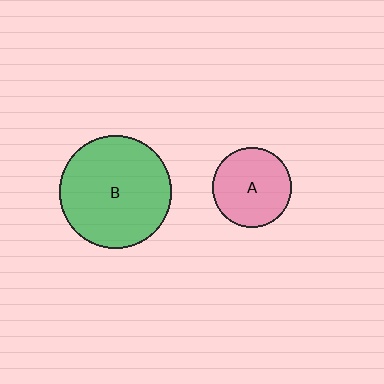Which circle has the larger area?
Circle B (green).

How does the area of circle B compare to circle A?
Approximately 2.0 times.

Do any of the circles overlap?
No, none of the circles overlap.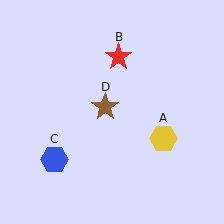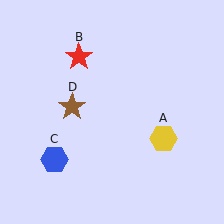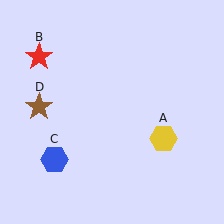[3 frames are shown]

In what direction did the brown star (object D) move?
The brown star (object D) moved left.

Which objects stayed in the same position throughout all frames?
Yellow hexagon (object A) and blue hexagon (object C) remained stationary.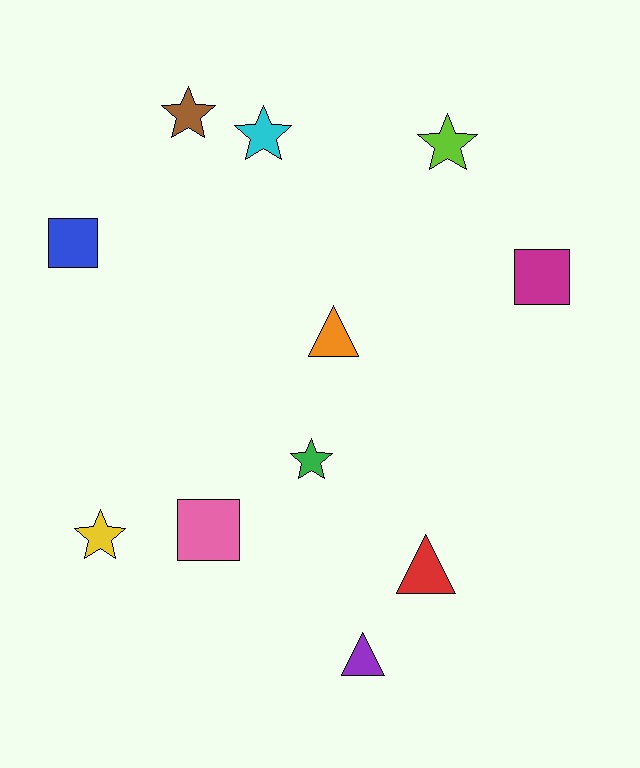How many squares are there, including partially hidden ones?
There are 3 squares.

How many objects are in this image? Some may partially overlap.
There are 11 objects.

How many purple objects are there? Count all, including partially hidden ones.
There is 1 purple object.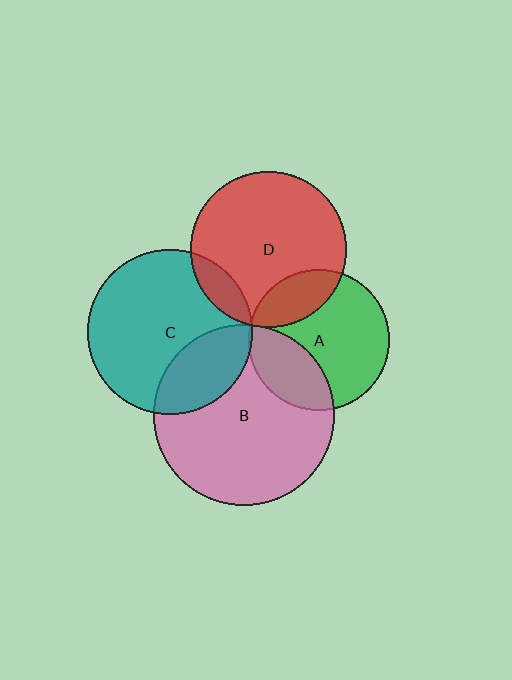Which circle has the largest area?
Circle B (pink).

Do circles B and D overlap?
Yes.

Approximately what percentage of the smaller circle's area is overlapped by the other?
Approximately 5%.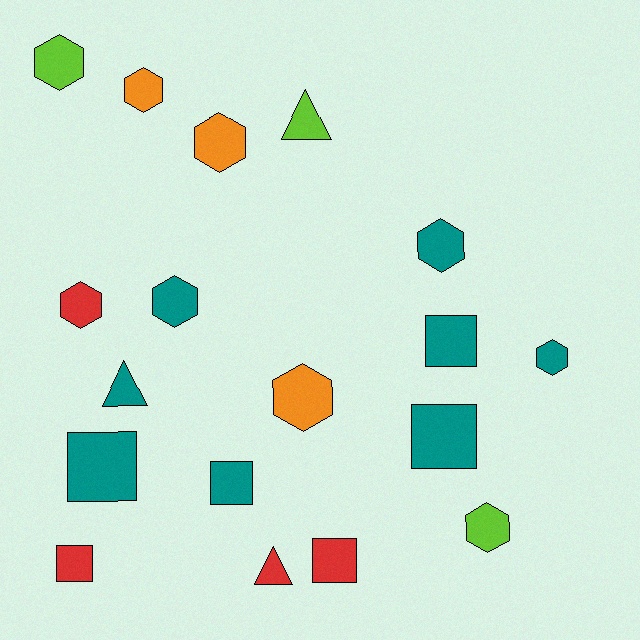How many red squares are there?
There are 2 red squares.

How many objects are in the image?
There are 18 objects.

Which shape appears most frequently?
Hexagon, with 9 objects.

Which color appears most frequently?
Teal, with 8 objects.